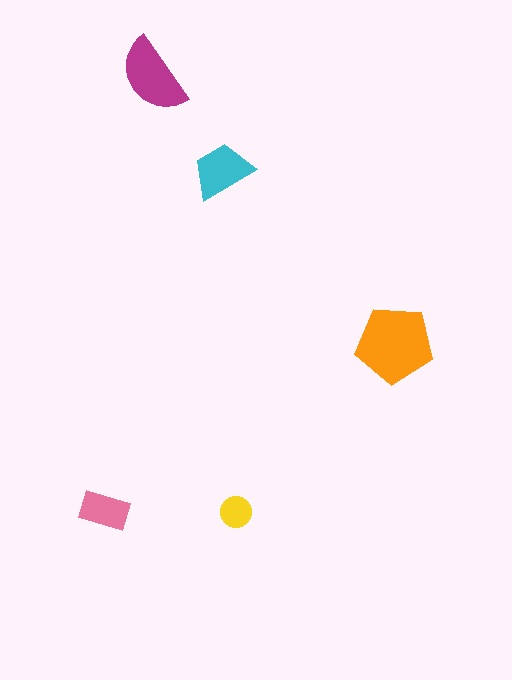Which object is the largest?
The orange pentagon.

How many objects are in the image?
There are 5 objects in the image.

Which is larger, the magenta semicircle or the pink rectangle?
The magenta semicircle.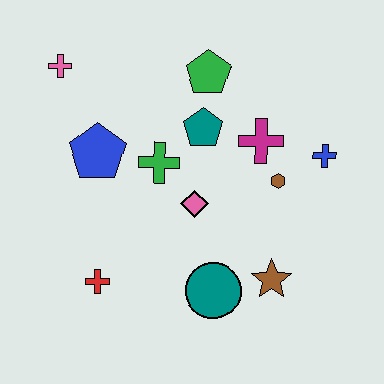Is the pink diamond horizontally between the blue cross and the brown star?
No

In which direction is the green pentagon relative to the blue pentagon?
The green pentagon is to the right of the blue pentagon.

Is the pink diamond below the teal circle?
No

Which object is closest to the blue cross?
The brown hexagon is closest to the blue cross.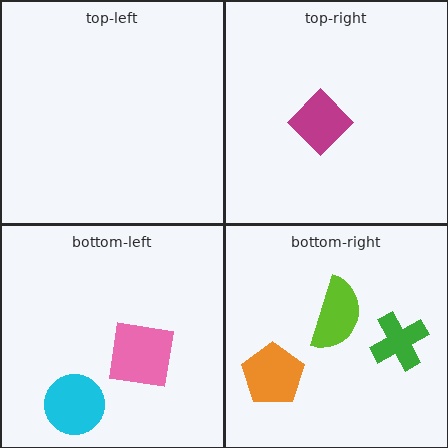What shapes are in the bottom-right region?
The lime semicircle, the orange pentagon, the green cross.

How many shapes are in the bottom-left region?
2.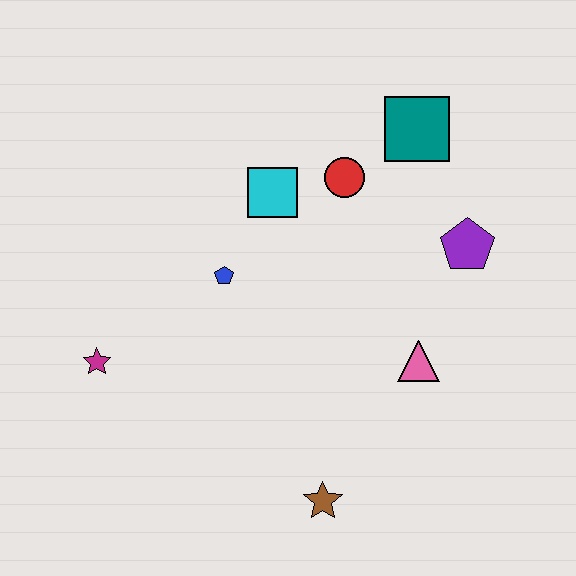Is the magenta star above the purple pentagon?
No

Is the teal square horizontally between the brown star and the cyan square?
No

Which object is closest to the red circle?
The cyan square is closest to the red circle.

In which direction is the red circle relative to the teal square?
The red circle is to the left of the teal square.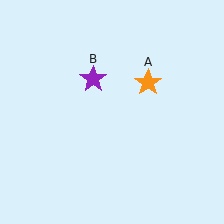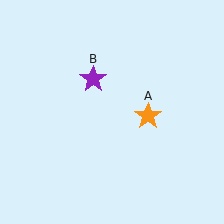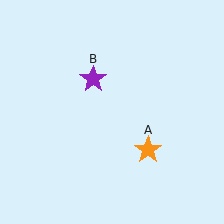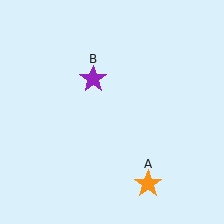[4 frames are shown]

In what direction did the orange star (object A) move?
The orange star (object A) moved down.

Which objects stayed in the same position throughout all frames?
Purple star (object B) remained stationary.